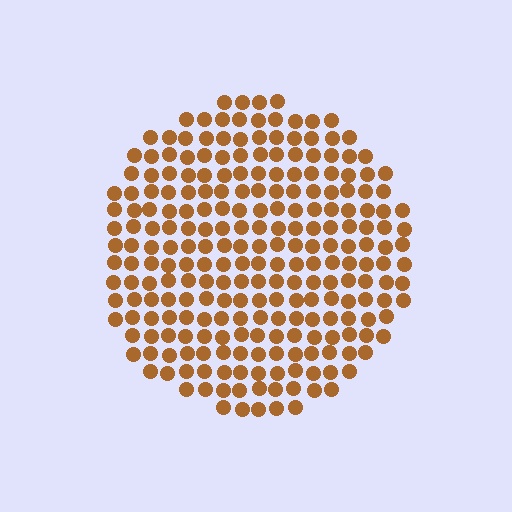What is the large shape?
The large shape is a circle.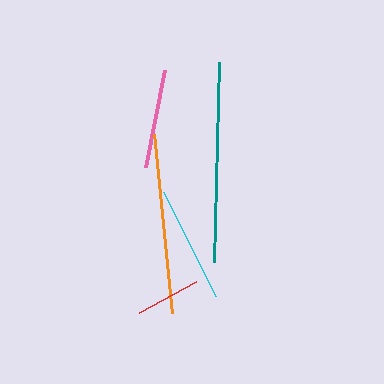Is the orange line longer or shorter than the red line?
The orange line is longer than the red line.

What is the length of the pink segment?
The pink segment is approximately 99 pixels long.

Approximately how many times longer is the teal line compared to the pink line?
The teal line is approximately 2.0 times the length of the pink line.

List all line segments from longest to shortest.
From longest to shortest: teal, orange, cyan, pink, red.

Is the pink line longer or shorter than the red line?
The pink line is longer than the red line.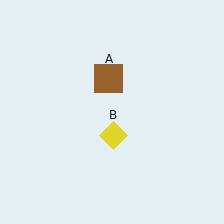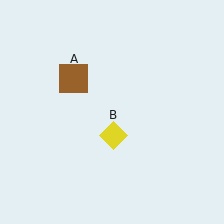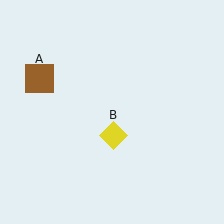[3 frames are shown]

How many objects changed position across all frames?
1 object changed position: brown square (object A).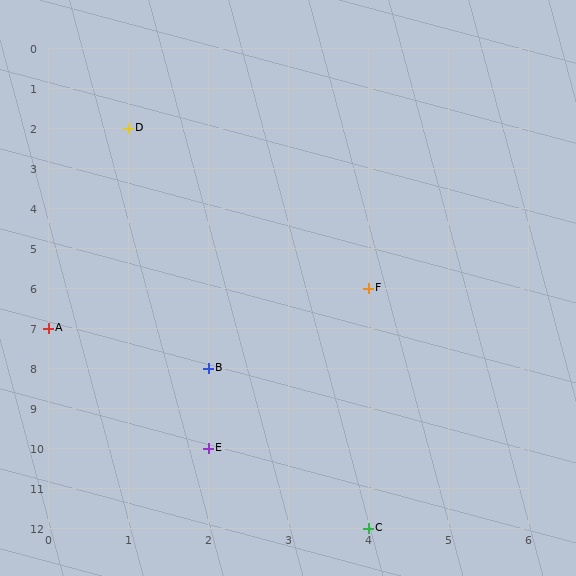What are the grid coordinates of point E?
Point E is at grid coordinates (2, 10).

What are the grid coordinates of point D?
Point D is at grid coordinates (1, 2).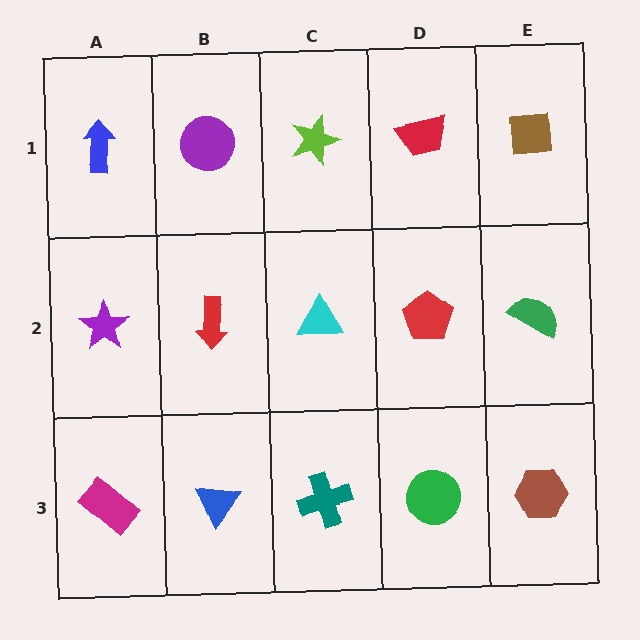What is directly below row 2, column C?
A teal cross.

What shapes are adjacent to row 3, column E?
A green semicircle (row 2, column E), a green circle (row 3, column D).